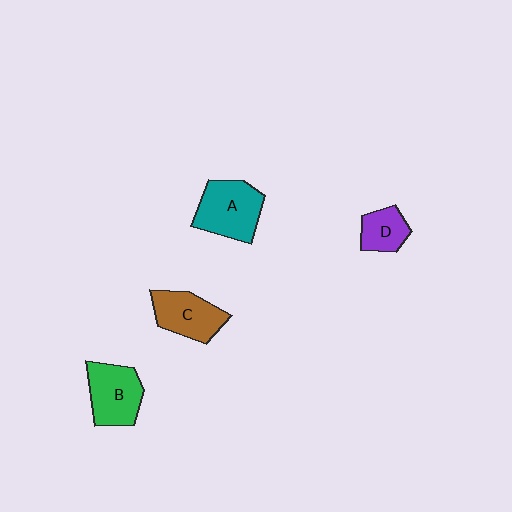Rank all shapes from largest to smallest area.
From largest to smallest: A (teal), B (green), C (brown), D (purple).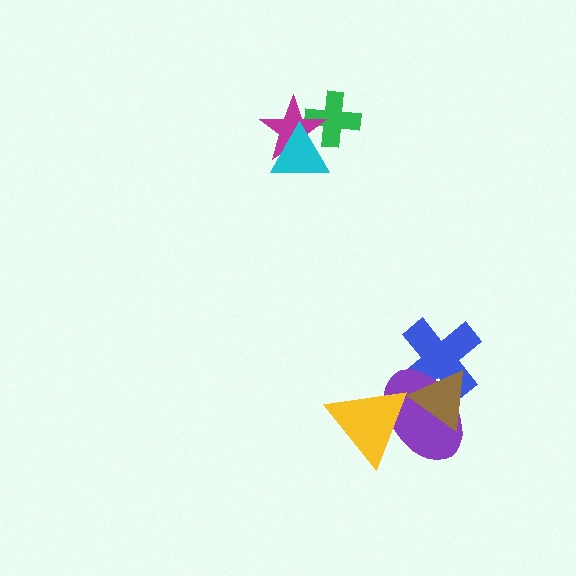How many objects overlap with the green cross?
2 objects overlap with the green cross.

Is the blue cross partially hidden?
Yes, it is partially covered by another shape.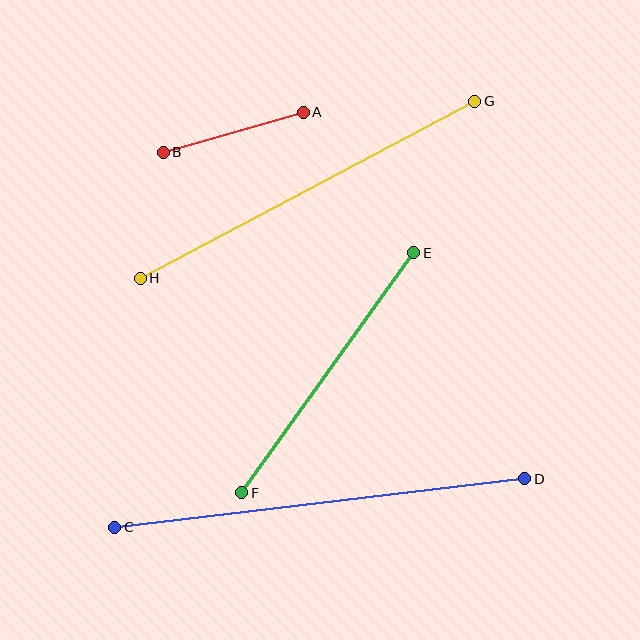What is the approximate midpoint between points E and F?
The midpoint is at approximately (328, 373) pixels.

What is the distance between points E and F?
The distance is approximately 295 pixels.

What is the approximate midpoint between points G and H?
The midpoint is at approximately (307, 190) pixels.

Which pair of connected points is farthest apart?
Points C and D are farthest apart.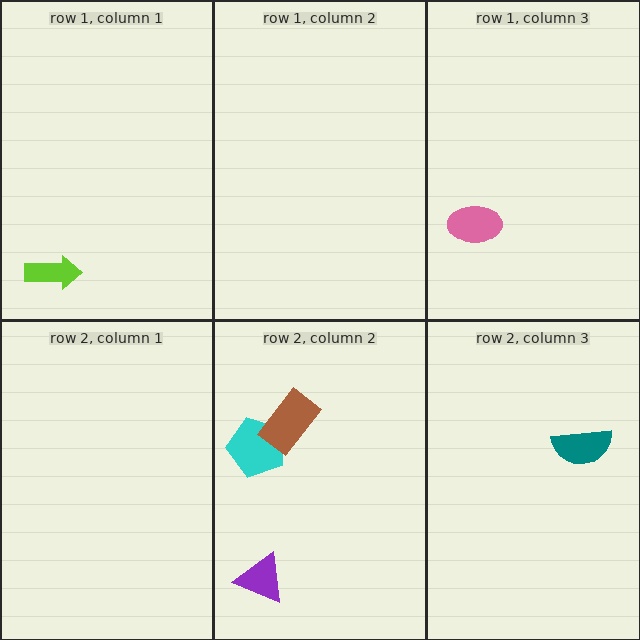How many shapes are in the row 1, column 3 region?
1.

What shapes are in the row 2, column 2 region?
The purple triangle, the cyan pentagon, the brown rectangle.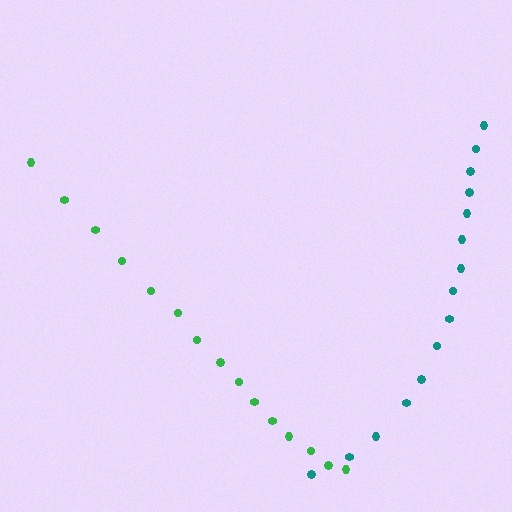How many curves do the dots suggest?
There are 2 distinct paths.